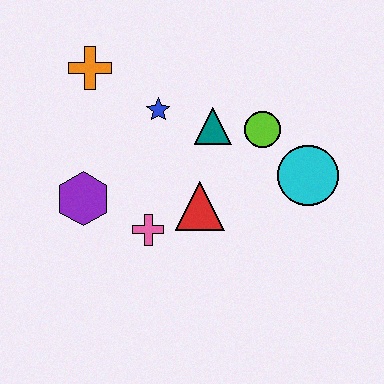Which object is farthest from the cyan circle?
The orange cross is farthest from the cyan circle.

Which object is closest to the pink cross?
The red triangle is closest to the pink cross.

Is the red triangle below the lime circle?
Yes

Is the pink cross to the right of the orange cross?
Yes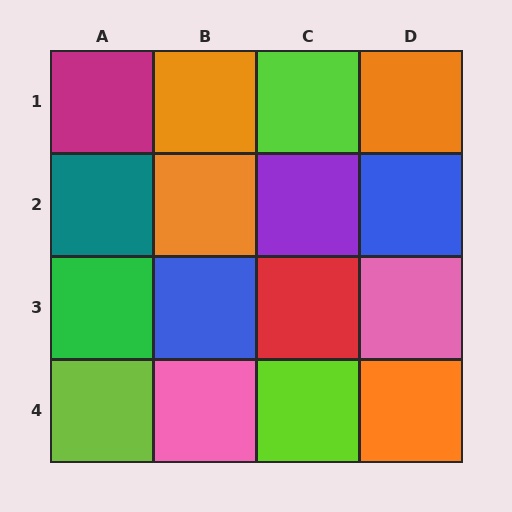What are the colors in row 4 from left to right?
Lime, pink, lime, orange.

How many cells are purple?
1 cell is purple.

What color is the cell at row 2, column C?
Purple.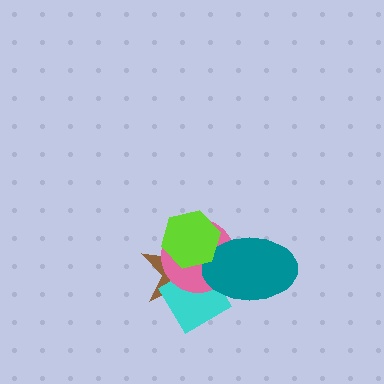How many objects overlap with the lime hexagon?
3 objects overlap with the lime hexagon.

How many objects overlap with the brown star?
4 objects overlap with the brown star.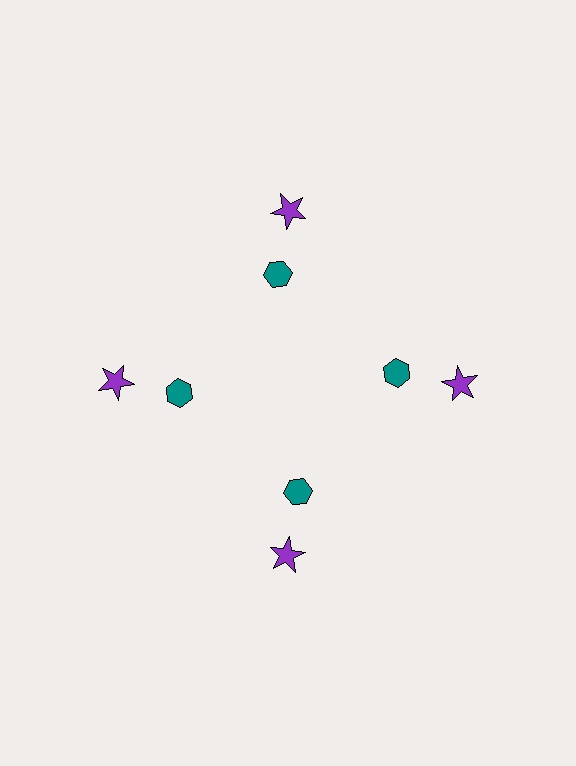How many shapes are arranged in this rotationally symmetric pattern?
There are 8 shapes, arranged in 4 groups of 2.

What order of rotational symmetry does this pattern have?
This pattern has 4-fold rotational symmetry.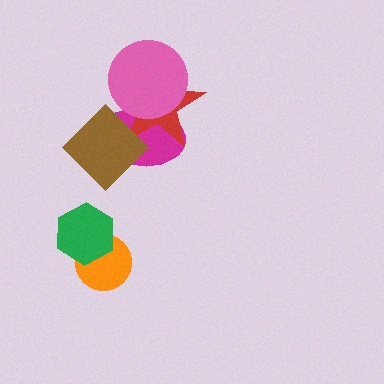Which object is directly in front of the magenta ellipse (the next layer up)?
The red star is directly in front of the magenta ellipse.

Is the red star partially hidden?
Yes, it is partially covered by another shape.